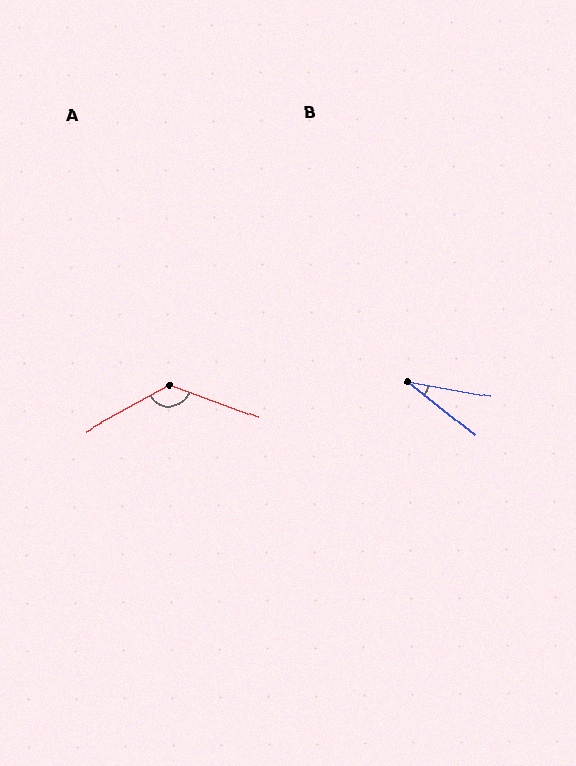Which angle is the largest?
A, at approximately 130 degrees.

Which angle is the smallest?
B, at approximately 28 degrees.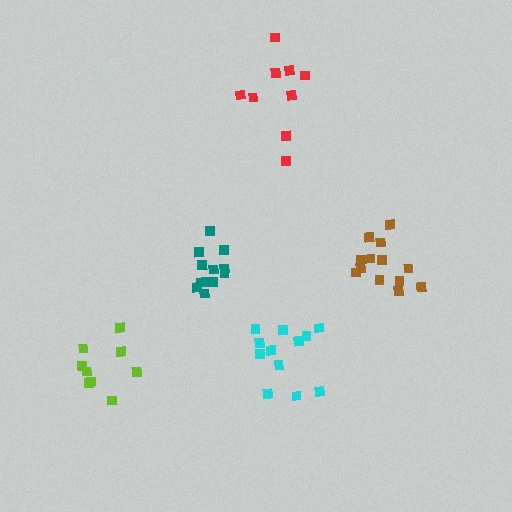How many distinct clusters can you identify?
There are 5 distinct clusters.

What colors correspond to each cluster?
The clusters are colored: teal, cyan, brown, red, lime.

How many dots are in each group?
Group 1: 12 dots, Group 2: 12 dots, Group 3: 13 dots, Group 4: 9 dots, Group 5: 9 dots (55 total).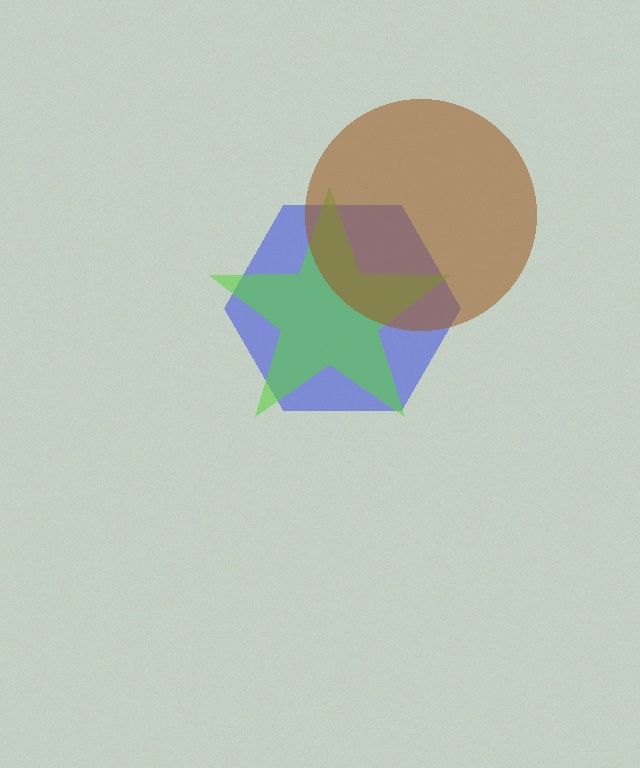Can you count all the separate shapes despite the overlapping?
Yes, there are 3 separate shapes.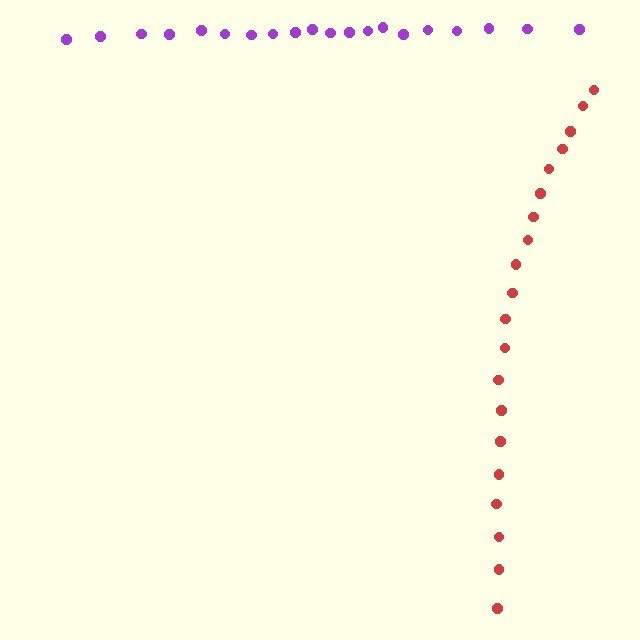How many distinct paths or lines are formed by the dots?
There are 2 distinct paths.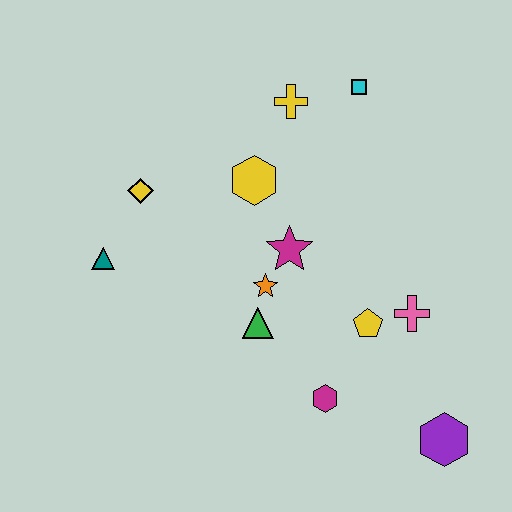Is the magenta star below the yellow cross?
Yes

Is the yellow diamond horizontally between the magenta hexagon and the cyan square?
No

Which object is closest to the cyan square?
The yellow cross is closest to the cyan square.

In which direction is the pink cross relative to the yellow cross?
The pink cross is below the yellow cross.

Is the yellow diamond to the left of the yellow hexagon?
Yes